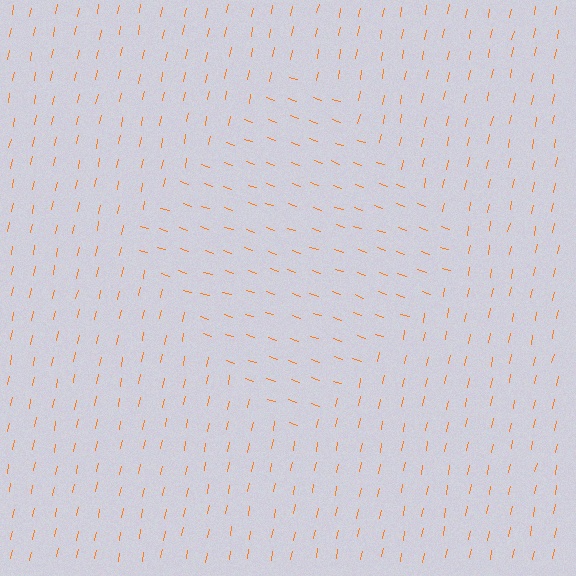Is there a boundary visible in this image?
Yes, there is a texture boundary formed by a change in line orientation.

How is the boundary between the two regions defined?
The boundary is defined purely by a change in line orientation (approximately 83 degrees difference). All lines are the same color and thickness.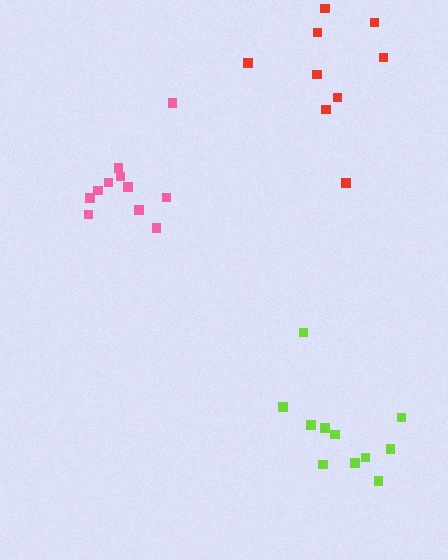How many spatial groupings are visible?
There are 3 spatial groupings.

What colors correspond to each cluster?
The clusters are colored: red, pink, lime.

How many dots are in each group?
Group 1: 9 dots, Group 2: 11 dots, Group 3: 11 dots (31 total).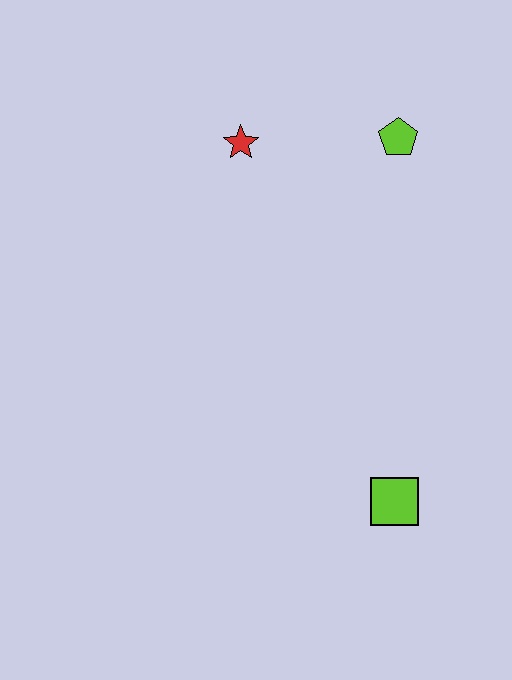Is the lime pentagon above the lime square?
Yes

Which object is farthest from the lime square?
The red star is farthest from the lime square.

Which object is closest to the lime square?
The lime pentagon is closest to the lime square.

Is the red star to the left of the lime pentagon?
Yes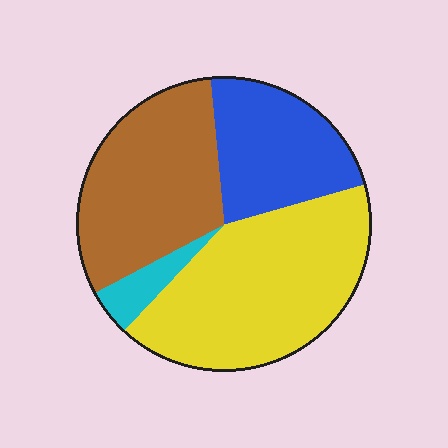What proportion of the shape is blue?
Blue covers roughly 20% of the shape.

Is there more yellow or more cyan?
Yellow.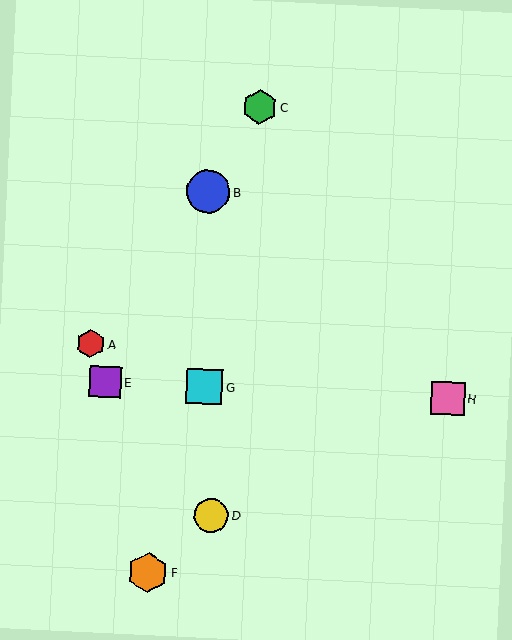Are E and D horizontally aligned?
No, E is at y≈382 and D is at y≈515.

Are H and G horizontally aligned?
Yes, both are at y≈398.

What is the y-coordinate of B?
Object B is at y≈191.